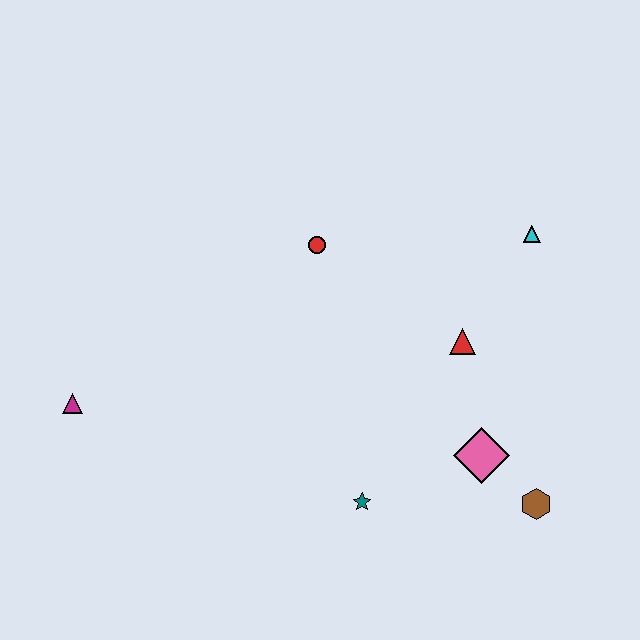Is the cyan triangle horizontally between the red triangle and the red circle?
No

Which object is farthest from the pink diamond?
The magenta triangle is farthest from the pink diamond.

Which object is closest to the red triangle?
The pink diamond is closest to the red triangle.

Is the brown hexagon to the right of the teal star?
Yes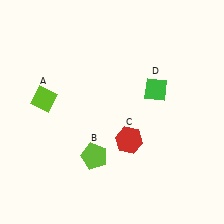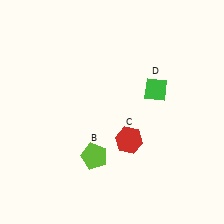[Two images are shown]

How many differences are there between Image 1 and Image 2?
There is 1 difference between the two images.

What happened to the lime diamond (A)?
The lime diamond (A) was removed in Image 2. It was in the top-left area of Image 1.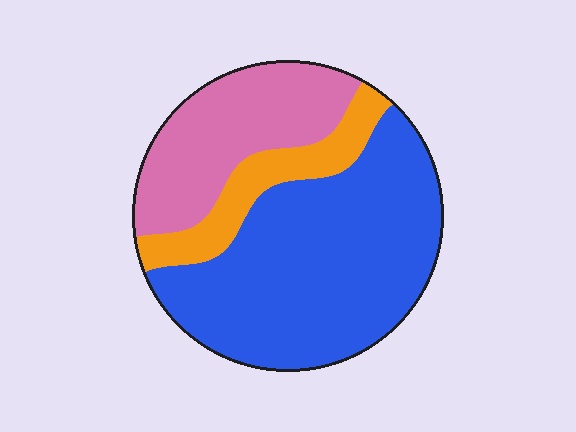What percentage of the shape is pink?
Pink takes up between a quarter and a half of the shape.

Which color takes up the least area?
Orange, at roughly 15%.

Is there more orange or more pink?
Pink.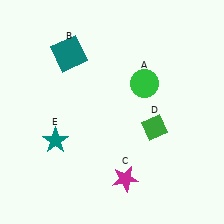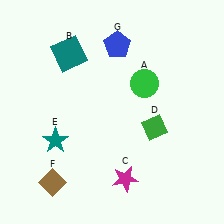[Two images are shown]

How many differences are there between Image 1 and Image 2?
There are 2 differences between the two images.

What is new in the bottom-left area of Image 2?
A brown diamond (F) was added in the bottom-left area of Image 2.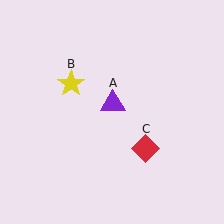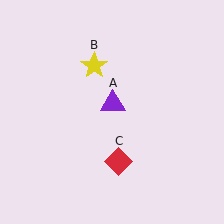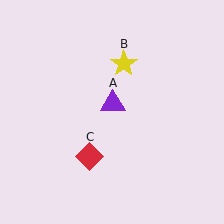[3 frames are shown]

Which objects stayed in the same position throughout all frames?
Purple triangle (object A) remained stationary.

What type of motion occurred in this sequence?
The yellow star (object B), red diamond (object C) rotated clockwise around the center of the scene.